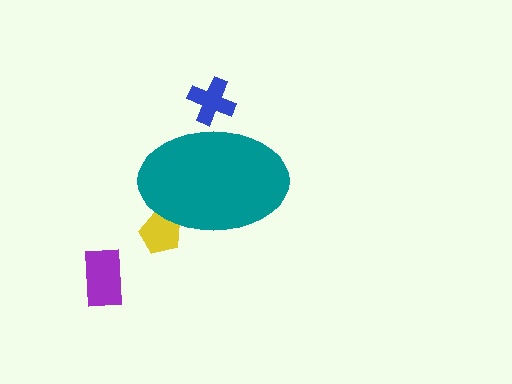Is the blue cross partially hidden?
Yes, the blue cross is partially hidden behind the teal ellipse.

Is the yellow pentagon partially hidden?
Yes, the yellow pentagon is partially hidden behind the teal ellipse.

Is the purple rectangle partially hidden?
No, the purple rectangle is fully visible.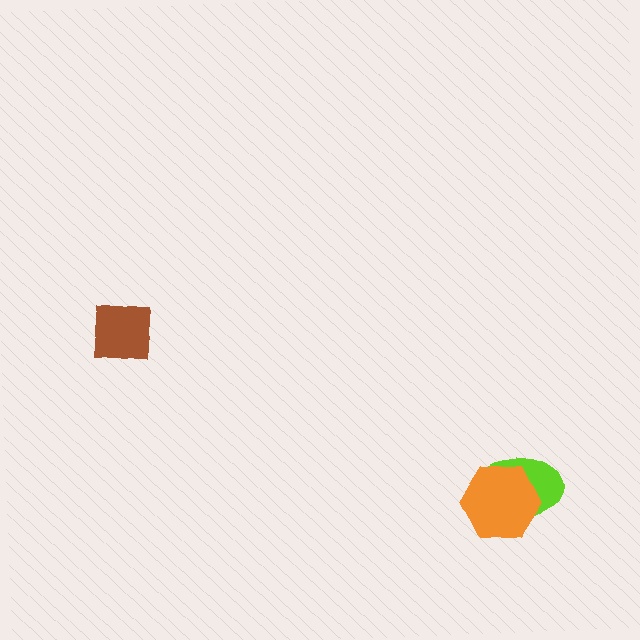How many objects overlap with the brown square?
0 objects overlap with the brown square.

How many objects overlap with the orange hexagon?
1 object overlaps with the orange hexagon.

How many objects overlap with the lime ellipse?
1 object overlaps with the lime ellipse.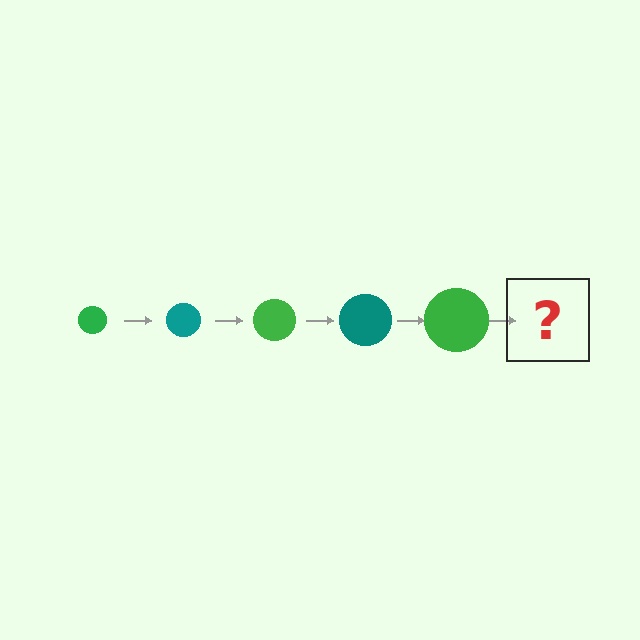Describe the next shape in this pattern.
It should be a teal circle, larger than the previous one.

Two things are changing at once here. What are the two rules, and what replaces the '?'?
The two rules are that the circle grows larger each step and the color cycles through green and teal. The '?' should be a teal circle, larger than the previous one.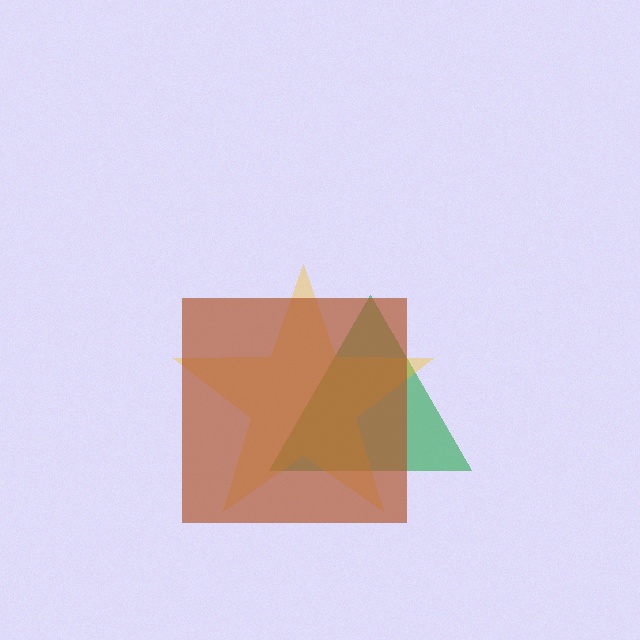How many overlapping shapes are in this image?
There are 3 overlapping shapes in the image.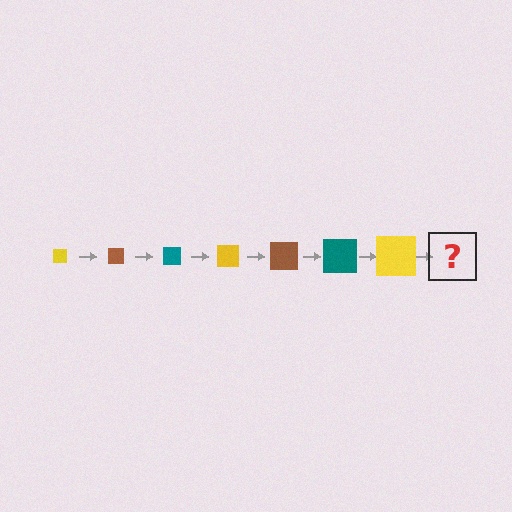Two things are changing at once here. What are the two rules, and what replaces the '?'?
The two rules are that the square grows larger each step and the color cycles through yellow, brown, and teal. The '?' should be a brown square, larger than the previous one.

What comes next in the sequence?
The next element should be a brown square, larger than the previous one.